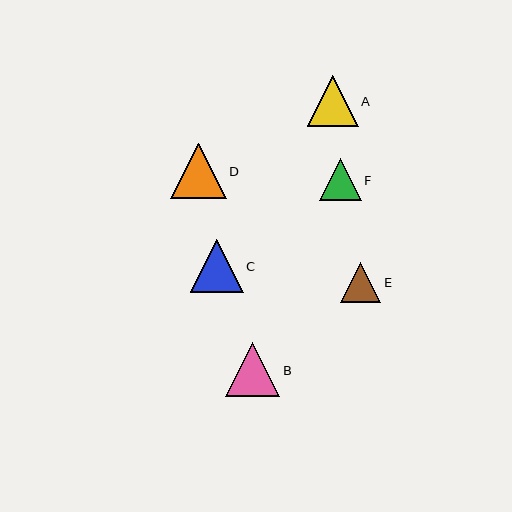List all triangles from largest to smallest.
From largest to smallest: D, B, C, A, F, E.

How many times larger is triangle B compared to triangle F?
Triangle B is approximately 1.3 times the size of triangle F.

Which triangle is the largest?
Triangle D is the largest with a size of approximately 56 pixels.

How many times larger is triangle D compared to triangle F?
Triangle D is approximately 1.3 times the size of triangle F.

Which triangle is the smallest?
Triangle E is the smallest with a size of approximately 40 pixels.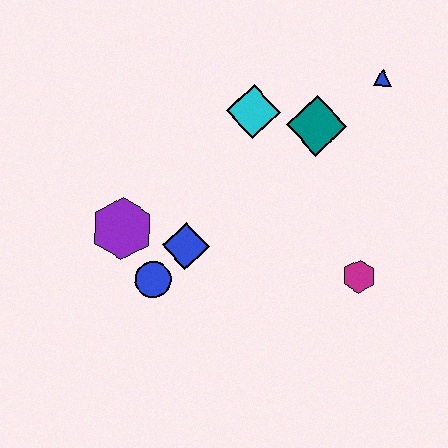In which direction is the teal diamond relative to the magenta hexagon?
The teal diamond is above the magenta hexagon.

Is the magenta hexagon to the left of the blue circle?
No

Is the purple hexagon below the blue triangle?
Yes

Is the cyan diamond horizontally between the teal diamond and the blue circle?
Yes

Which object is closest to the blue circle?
The blue diamond is closest to the blue circle.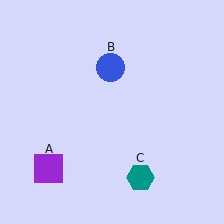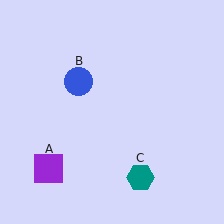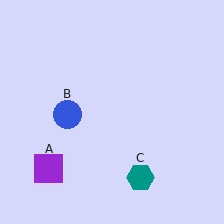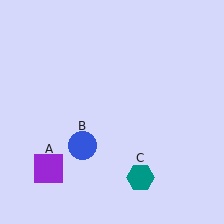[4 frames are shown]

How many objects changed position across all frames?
1 object changed position: blue circle (object B).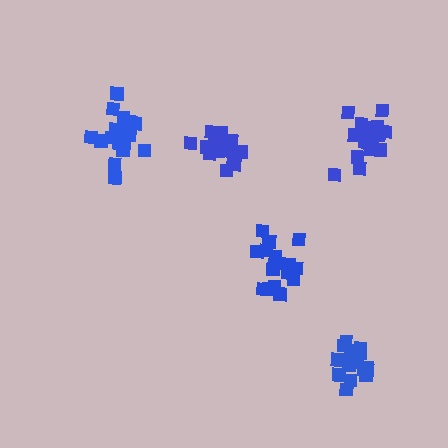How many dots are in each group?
Group 1: 19 dots, Group 2: 20 dots, Group 3: 17 dots, Group 4: 18 dots, Group 5: 18 dots (92 total).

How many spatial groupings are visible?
There are 5 spatial groupings.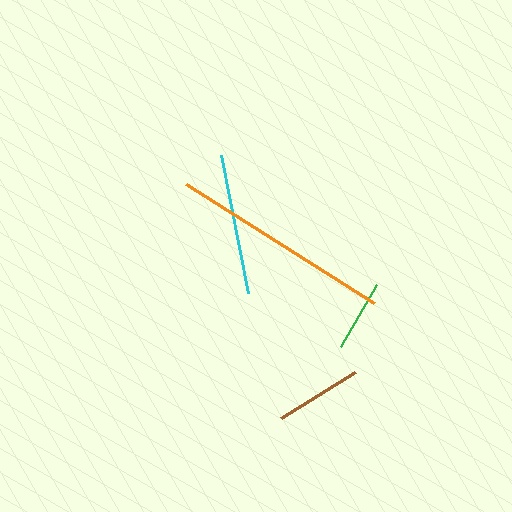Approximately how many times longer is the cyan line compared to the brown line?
The cyan line is approximately 1.6 times the length of the brown line.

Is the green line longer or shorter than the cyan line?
The cyan line is longer than the green line.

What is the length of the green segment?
The green segment is approximately 72 pixels long.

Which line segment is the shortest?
The green line is the shortest at approximately 72 pixels.